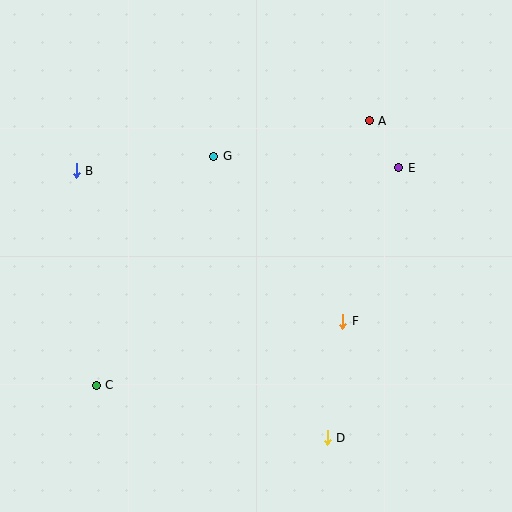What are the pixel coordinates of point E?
Point E is at (399, 168).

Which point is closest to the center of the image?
Point G at (214, 156) is closest to the center.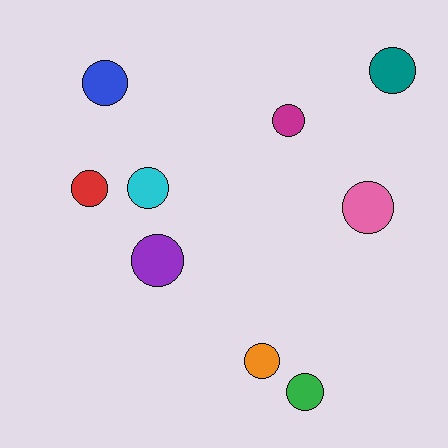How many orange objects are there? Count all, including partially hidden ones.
There is 1 orange object.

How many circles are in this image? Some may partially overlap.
There are 9 circles.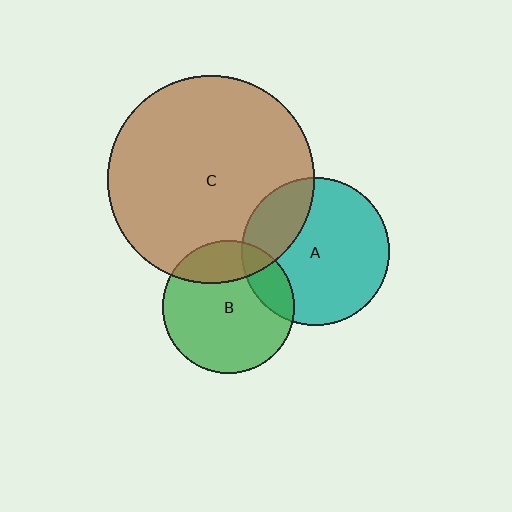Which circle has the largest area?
Circle C (brown).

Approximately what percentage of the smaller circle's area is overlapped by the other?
Approximately 20%.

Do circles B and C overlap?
Yes.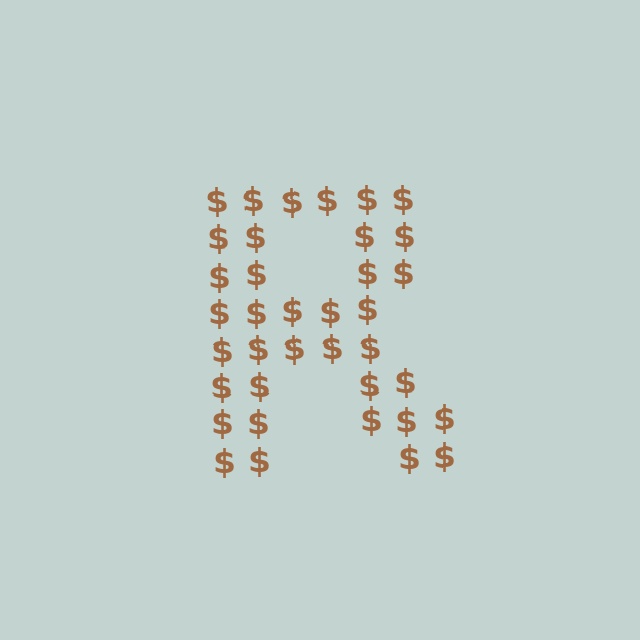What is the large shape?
The large shape is the letter R.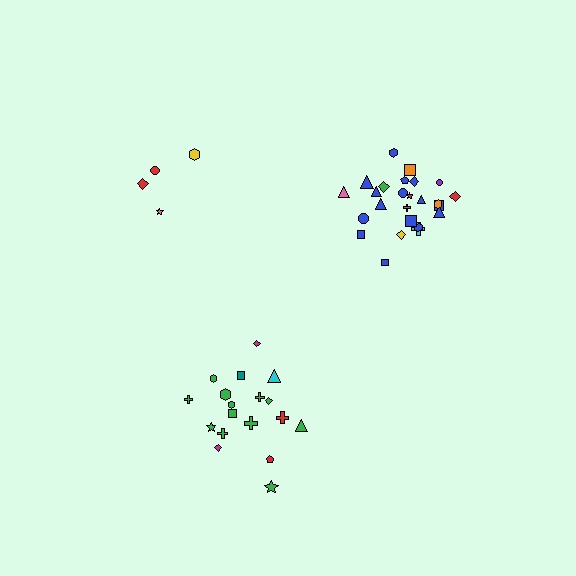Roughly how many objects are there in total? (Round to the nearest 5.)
Roughly 45 objects in total.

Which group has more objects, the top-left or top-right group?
The top-right group.